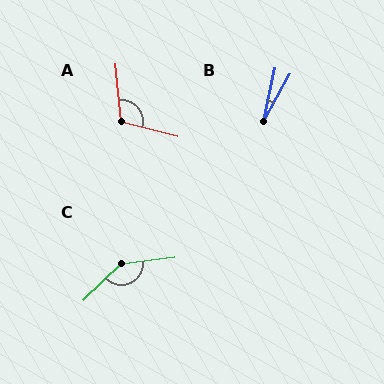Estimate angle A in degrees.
Approximately 110 degrees.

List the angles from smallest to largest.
B (18°), A (110°), C (143°).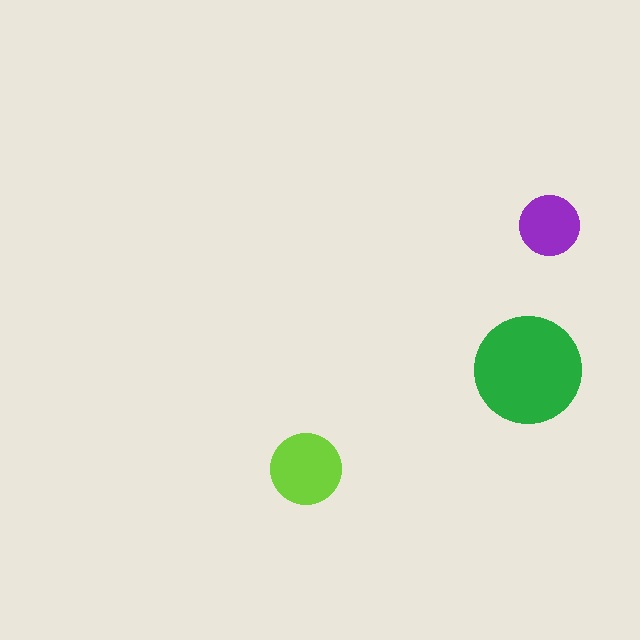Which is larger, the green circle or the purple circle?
The green one.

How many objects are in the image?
There are 3 objects in the image.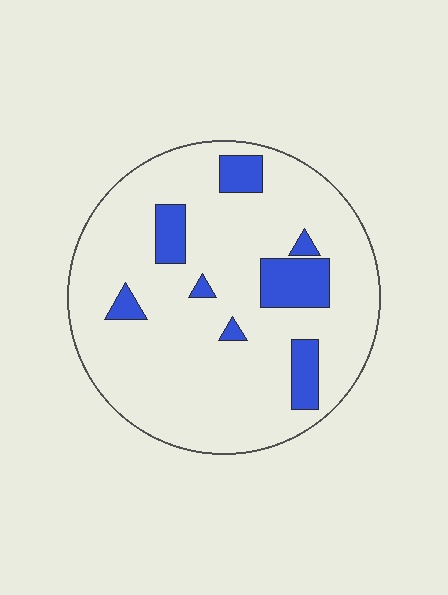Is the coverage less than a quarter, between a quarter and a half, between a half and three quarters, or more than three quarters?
Less than a quarter.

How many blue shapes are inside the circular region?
8.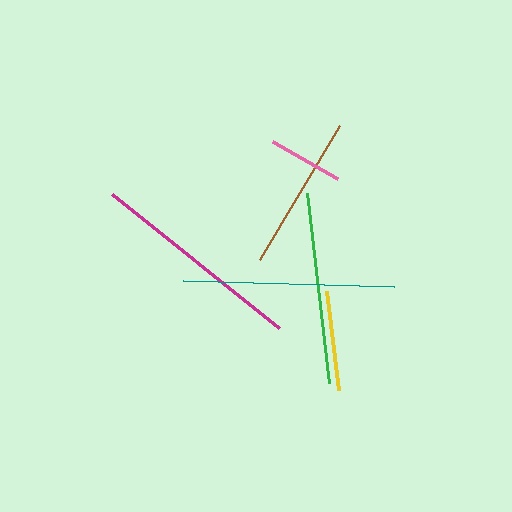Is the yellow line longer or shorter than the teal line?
The teal line is longer than the yellow line.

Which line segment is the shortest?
The pink line is the shortest at approximately 74 pixels.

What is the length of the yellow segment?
The yellow segment is approximately 100 pixels long.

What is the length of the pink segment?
The pink segment is approximately 74 pixels long.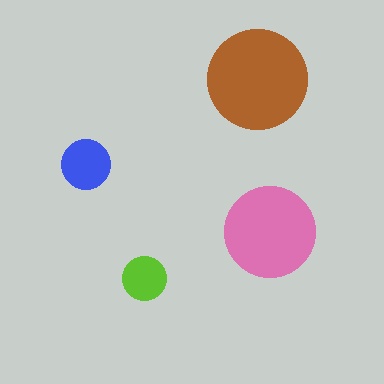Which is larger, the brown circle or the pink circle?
The brown one.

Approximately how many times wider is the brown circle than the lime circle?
About 2.5 times wider.